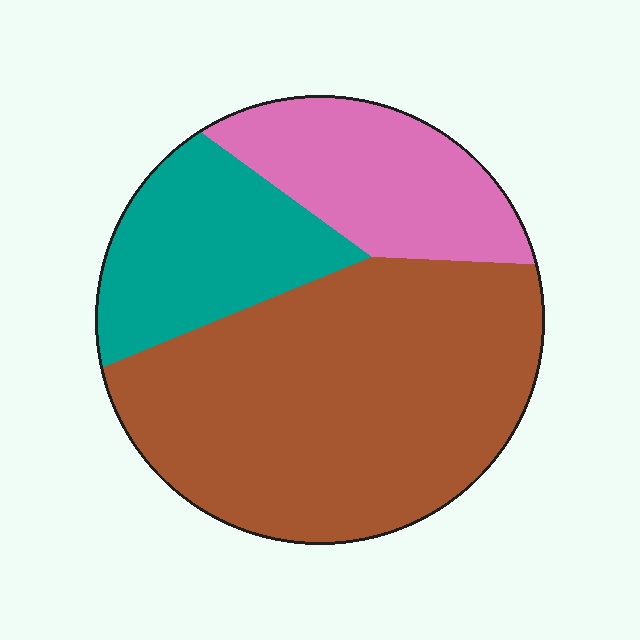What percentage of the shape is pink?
Pink takes up about one fifth (1/5) of the shape.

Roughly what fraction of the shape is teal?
Teal takes up about one fifth (1/5) of the shape.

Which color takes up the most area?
Brown, at roughly 60%.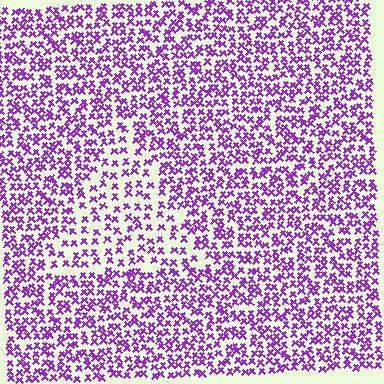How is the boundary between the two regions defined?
The boundary is defined by a change in element density (approximately 1.7x ratio). All elements are the same color, size, and shape.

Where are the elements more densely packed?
The elements are more densely packed outside the triangle boundary.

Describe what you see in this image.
The image contains small purple elements arranged at two different densities. A triangle-shaped region is visible where the elements are less densely packed than the surrounding area.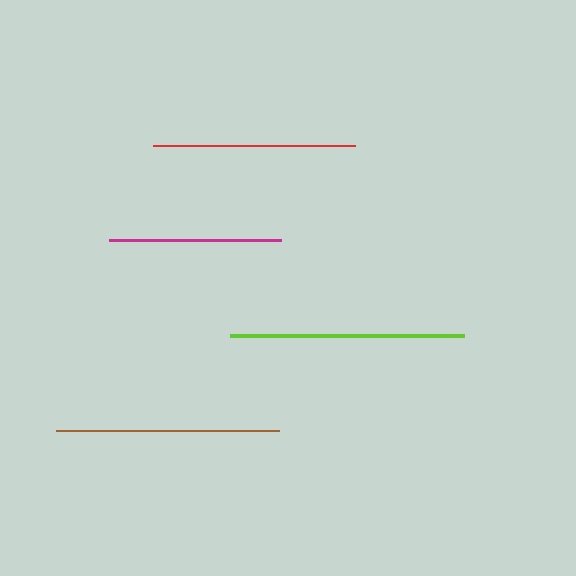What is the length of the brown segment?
The brown segment is approximately 224 pixels long.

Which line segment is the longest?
The lime line is the longest at approximately 234 pixels.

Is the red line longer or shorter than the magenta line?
The red line is longer than the magenta line.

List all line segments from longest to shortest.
From longest to shortest: lime, brown, red, magenta.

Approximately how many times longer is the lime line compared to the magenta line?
The lime line is approximately 1.4 times the length of the magenta line.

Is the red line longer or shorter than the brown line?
The brown line is longer than the red line.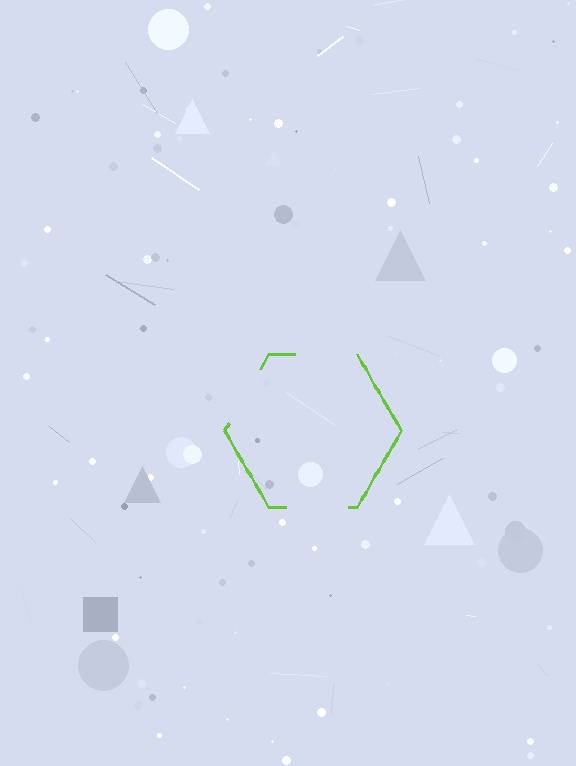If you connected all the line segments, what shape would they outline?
They would outline a hexagon.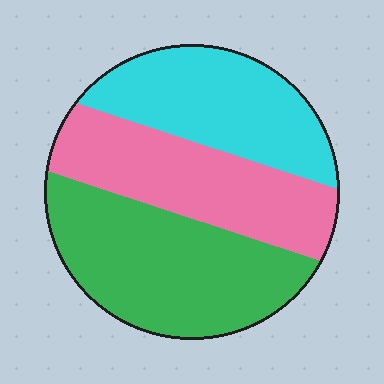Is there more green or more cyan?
Green.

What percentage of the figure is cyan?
Cyan takes up about one third (1/3) of the figure.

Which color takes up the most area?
Green, at roughly 40%.